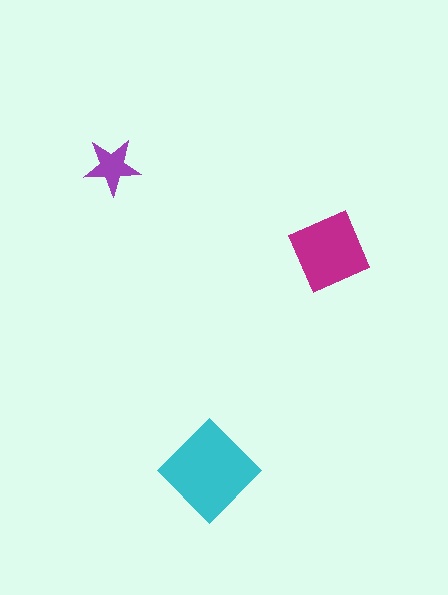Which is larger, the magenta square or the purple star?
The magenta square.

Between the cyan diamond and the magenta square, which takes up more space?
The cyan diamond.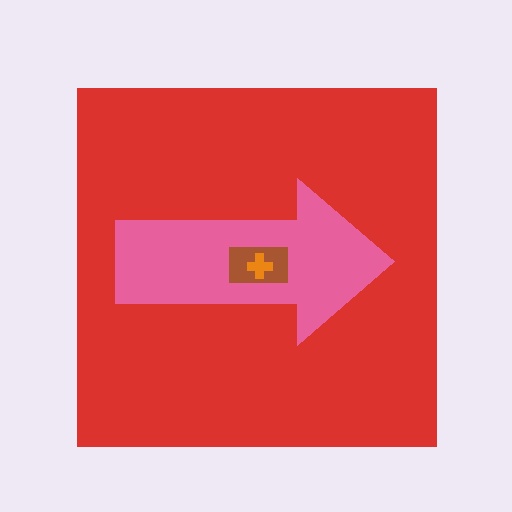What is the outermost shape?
The red square.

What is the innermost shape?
The orange cross.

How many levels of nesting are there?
4.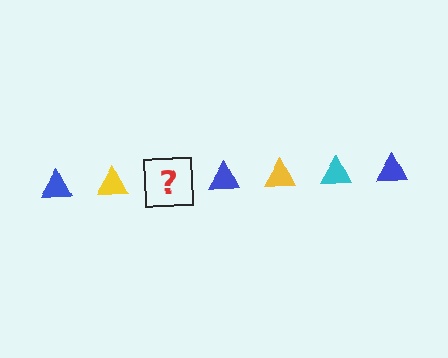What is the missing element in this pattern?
The missing element is a cyan triangle.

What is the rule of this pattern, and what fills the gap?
The rule is that the pattern cycles through blue, yellow, cyan triangles. The gap should be filled with a cyan triangle.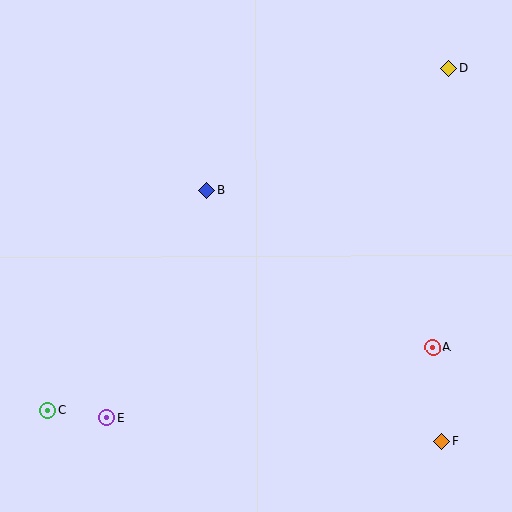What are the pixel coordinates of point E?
Point E is at (106, 418).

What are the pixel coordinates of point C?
Point C is at (48, 410).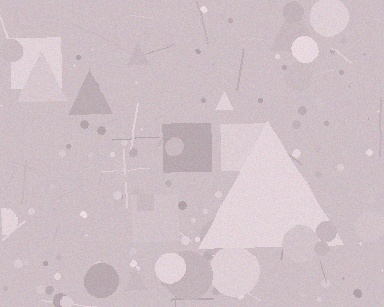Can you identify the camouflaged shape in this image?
The camouflaged shape is a triangle.